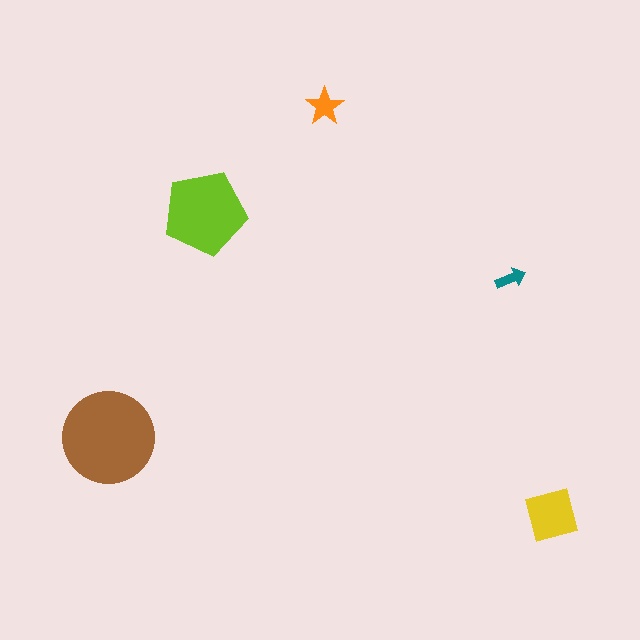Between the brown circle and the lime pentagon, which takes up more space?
The brown circle.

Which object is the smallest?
The teal arrow.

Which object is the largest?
The brown circle.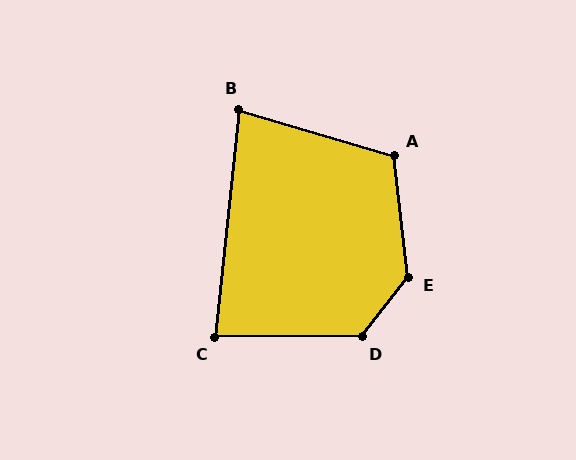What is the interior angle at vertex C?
Approximately 84 degrees (acute).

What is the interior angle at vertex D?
Approximately 129 degrees (obtuse).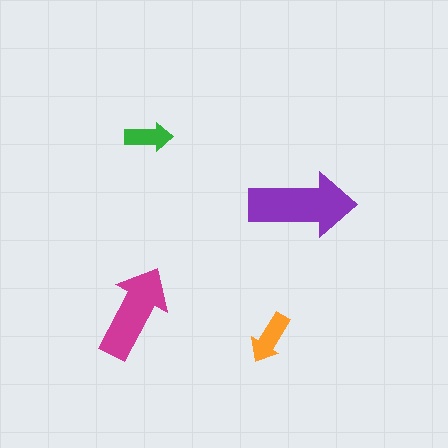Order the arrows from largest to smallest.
the purple one, the magenta one, the orange one, the green one.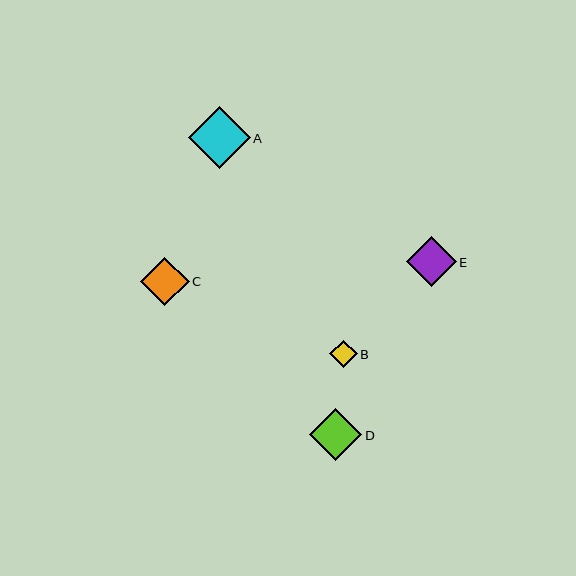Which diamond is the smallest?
Diamond B is the smallest with a size of approximately 27 pixels.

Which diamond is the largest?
Diamond A is the largest with a size of approximately 62 pixels.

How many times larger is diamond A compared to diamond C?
Diamond A is approximately 1.3 times the size of diamond C.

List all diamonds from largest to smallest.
From largest to smallest: A, D, E, C, B.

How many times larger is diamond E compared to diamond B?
Diamond E is approximately 1.8 times the size of diamond B.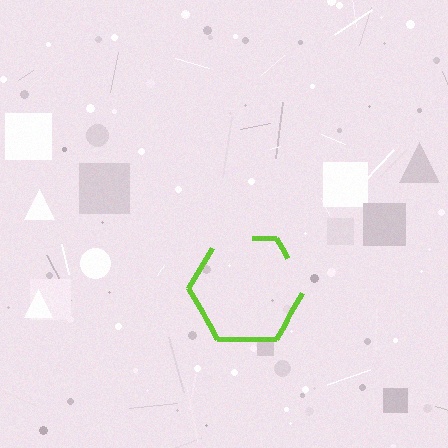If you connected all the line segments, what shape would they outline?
They would outline a hexagon.